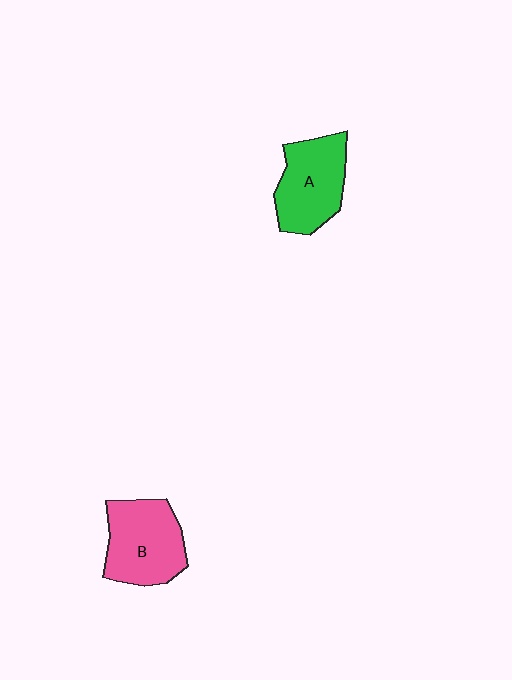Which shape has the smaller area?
Shape A (green).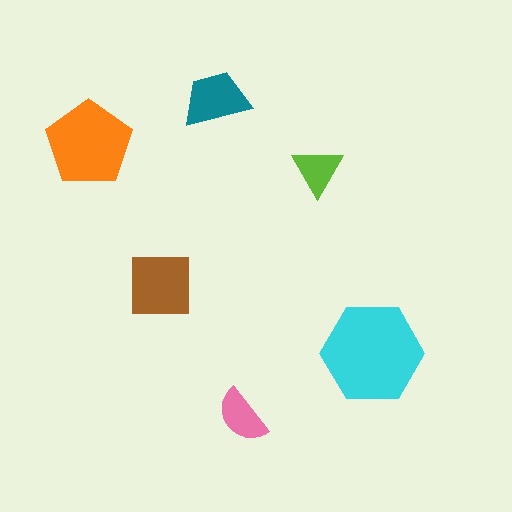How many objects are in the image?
There are 6 objects in the image.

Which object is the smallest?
The lime triangle.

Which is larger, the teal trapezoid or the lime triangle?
The teal trapezoid.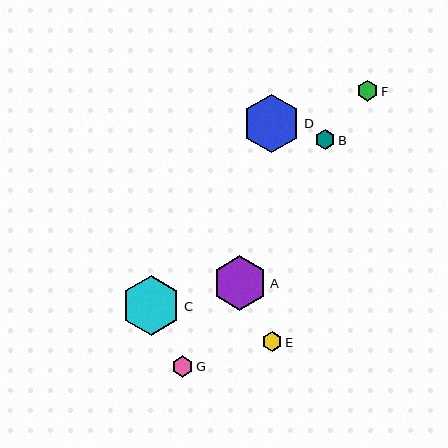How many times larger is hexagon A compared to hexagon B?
Hexagon A is approximately 2.7 times the size of hexagon B.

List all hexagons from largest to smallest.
From largest to smallest: C, D, A, G, F, B, E.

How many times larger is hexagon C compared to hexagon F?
Hexagon C is approximately 2.8 times the size of hexagon F.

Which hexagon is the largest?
Hexagon C is the largest with a size of approximately 59 pixels.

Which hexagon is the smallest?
Hexagon E is the smallest with a size of approximately 20 pixels.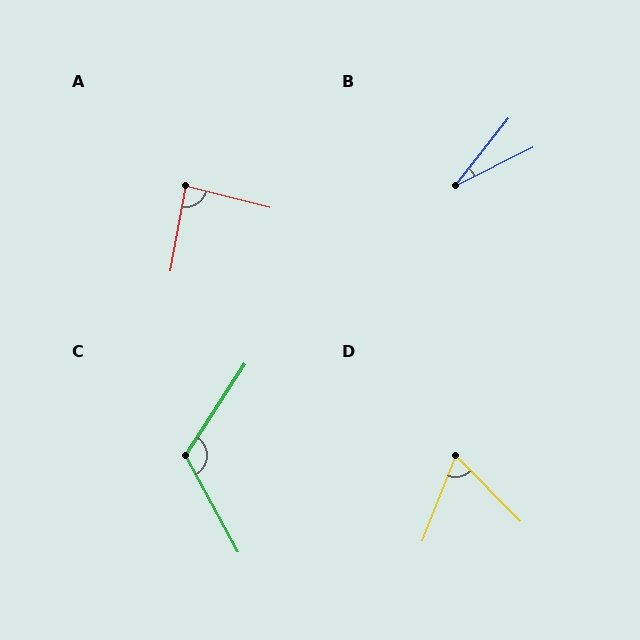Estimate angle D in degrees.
Approximately 66 degrees.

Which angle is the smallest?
B, at approximately 25 degrees.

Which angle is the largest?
C, at approximately 119 degrees.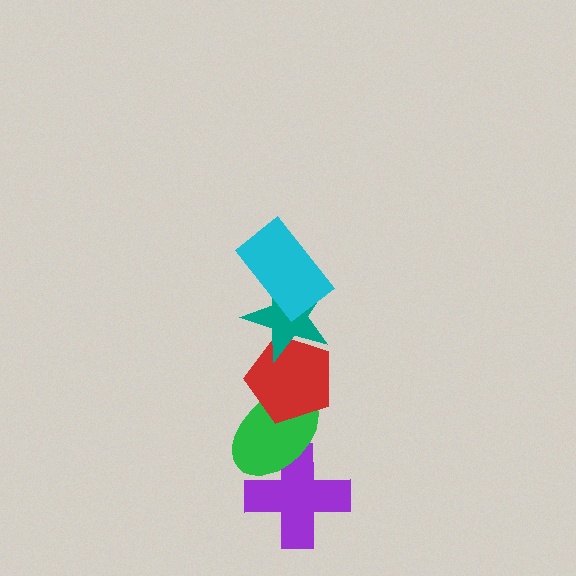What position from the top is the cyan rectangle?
The cyan rectangle is 1st from the top.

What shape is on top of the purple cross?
The green ellipse is on top of the purple cross.